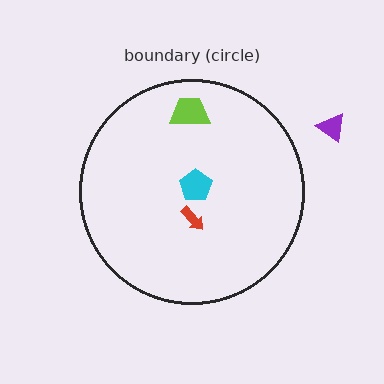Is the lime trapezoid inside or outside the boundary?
Inside.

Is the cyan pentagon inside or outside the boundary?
Inside.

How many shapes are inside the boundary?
3 inside, 1 outside.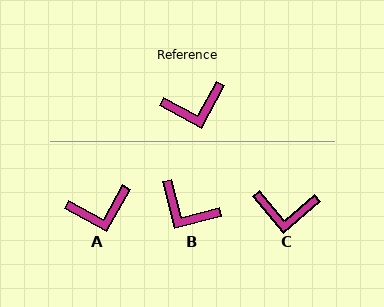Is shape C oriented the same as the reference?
No, it is off by about 21 degrees.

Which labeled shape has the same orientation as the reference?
A.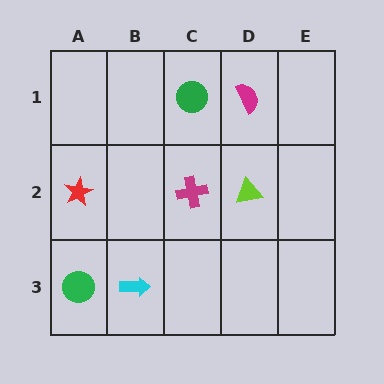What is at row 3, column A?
A green circle.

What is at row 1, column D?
A magenta semicircle.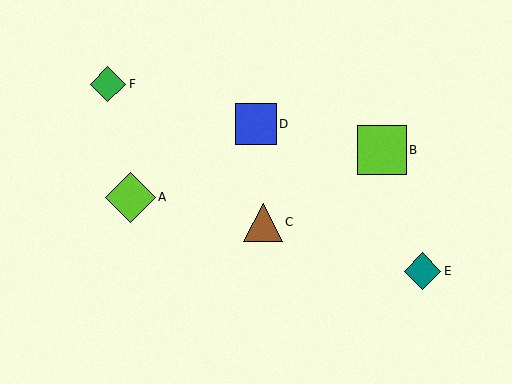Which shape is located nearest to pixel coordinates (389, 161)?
The lime square (labeled B) at (382, 150) is nearest to that location.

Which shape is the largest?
The lime diamond (labeled A) is the largest.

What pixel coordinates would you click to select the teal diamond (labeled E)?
Click at (422, 271) to select the teal diamond E.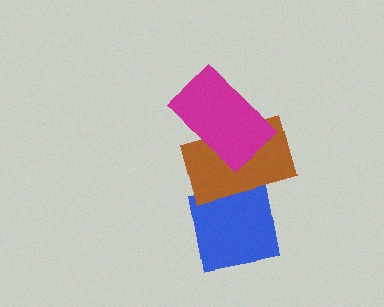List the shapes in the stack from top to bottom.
From top to bottom: the magenta rectangle, the brown rectangle, the blue square.